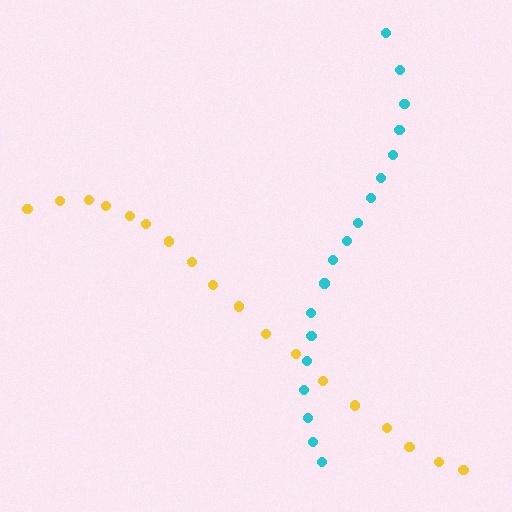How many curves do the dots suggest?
There are 2 distinct paths.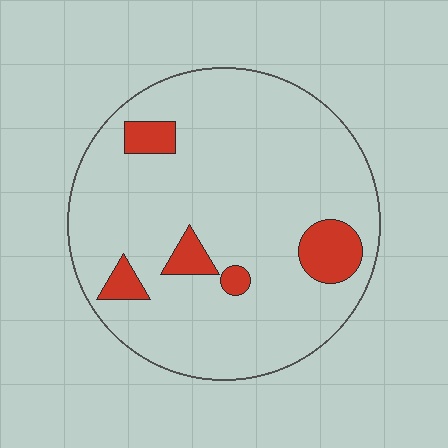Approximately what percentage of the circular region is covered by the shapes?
Approximately 10%.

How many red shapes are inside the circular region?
5.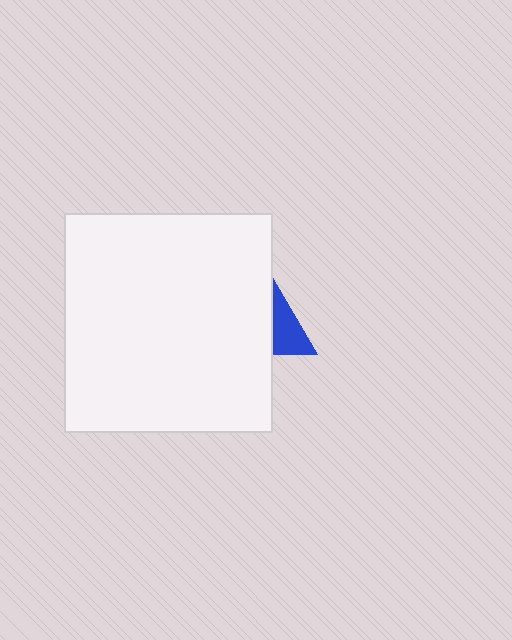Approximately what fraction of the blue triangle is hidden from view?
Roughly 67% of the blue triangle is hidden behind the white rectangle.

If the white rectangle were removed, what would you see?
You would see the complete blue triangle.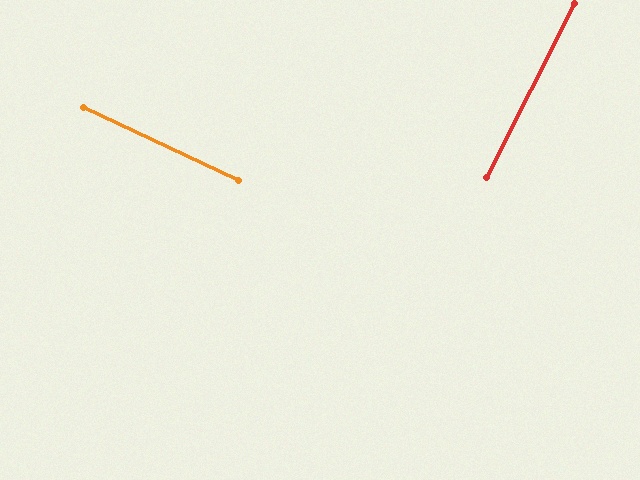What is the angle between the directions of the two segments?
Approximately 89 degrees.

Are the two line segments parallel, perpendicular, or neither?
Perpendicular — they meet at approximately 89°.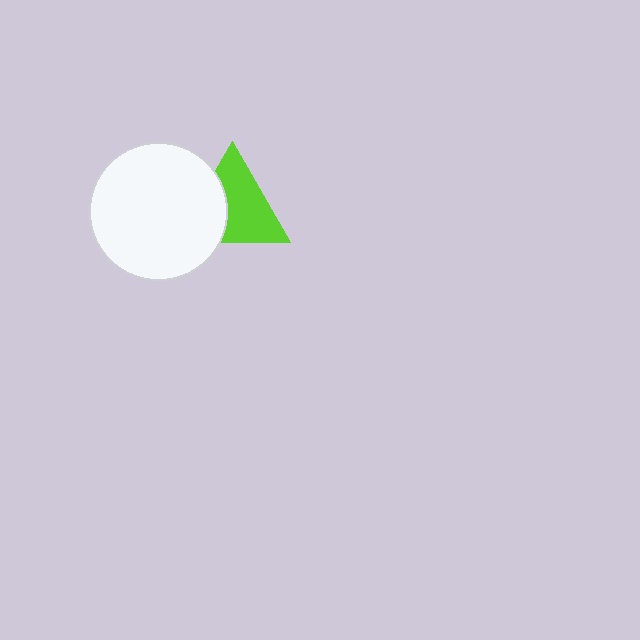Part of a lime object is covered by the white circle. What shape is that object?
It is a triangle.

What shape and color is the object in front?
The object in front is a white circle.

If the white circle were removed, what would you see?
You would see the complete lime triangle.